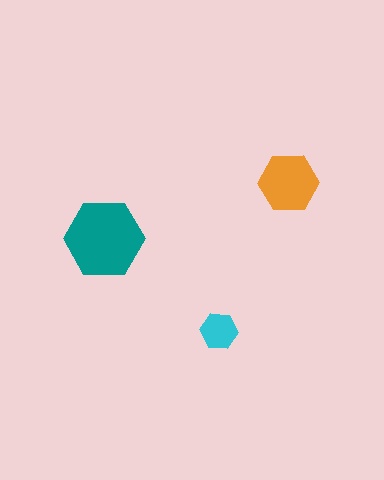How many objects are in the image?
There are 3 objects in the image.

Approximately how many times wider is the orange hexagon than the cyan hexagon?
About 1.5 times wider.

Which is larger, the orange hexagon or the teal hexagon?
The teal one.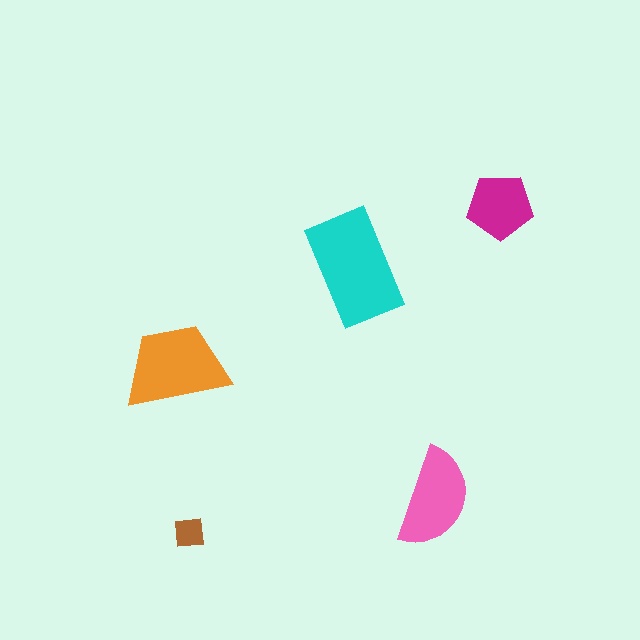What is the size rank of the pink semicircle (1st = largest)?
3rd.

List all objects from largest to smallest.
The cyan rectangle, the orange trapezoid, the pink semicircle, the magenta pentagon, the brown square.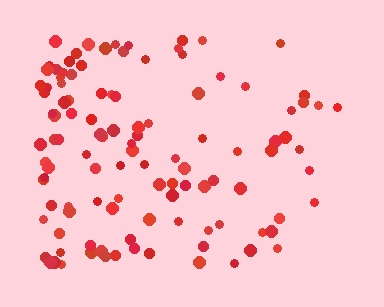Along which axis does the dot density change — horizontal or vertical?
Horizontal.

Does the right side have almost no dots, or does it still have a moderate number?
Still a moderate number, just noticeably fewer than the left.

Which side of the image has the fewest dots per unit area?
The right.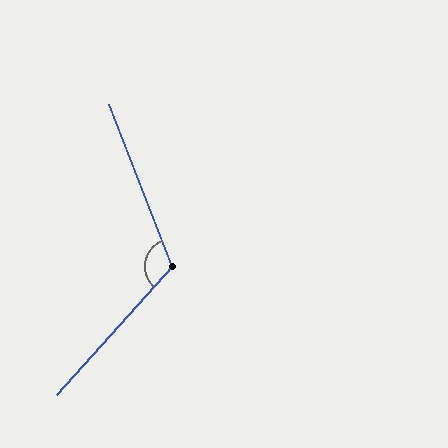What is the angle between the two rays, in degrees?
Approximately 117 degrees.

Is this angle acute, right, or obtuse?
It is obtuse.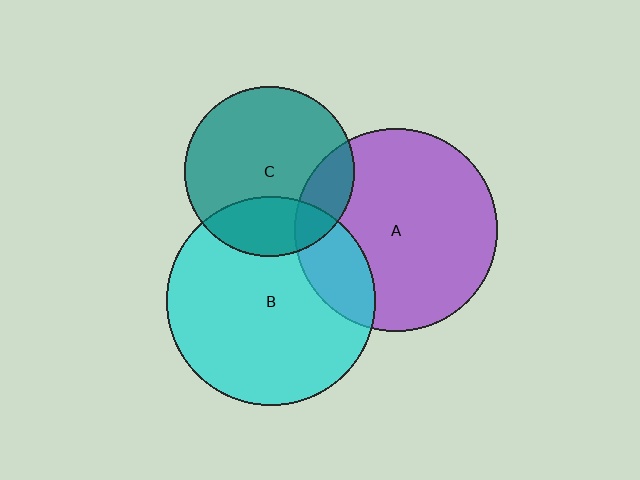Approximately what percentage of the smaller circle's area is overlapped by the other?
Approximately 20%.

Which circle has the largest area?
Circle B (cyan).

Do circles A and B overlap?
Yes.